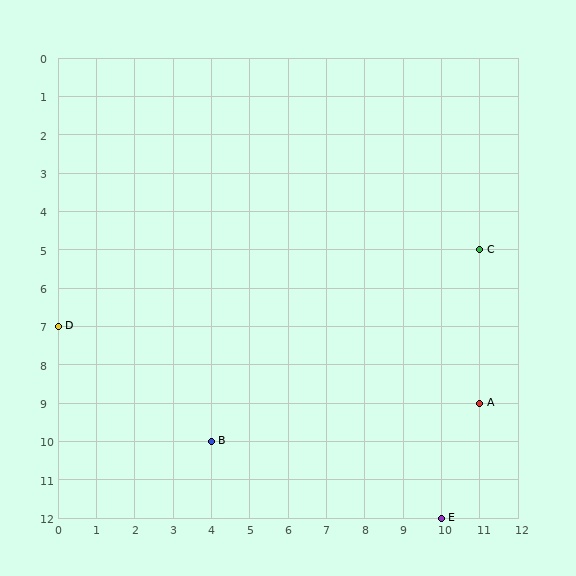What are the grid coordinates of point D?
Point D is at grid coordinates (0, 7).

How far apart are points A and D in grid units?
Points A and D are 11 columns and 2 rows apart (about 11.2 grid units diagonally).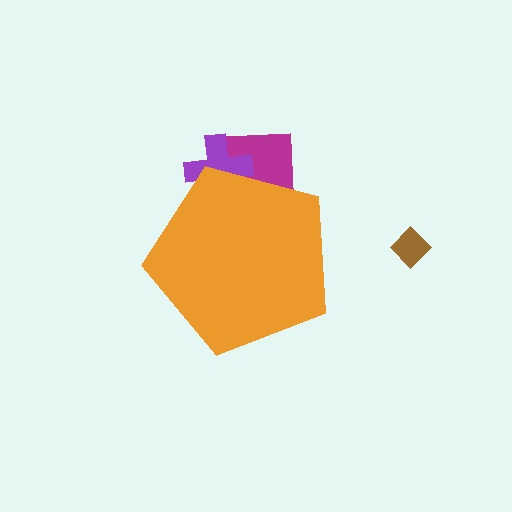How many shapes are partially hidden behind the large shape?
2 shapes are partially hidden.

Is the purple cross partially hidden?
Yes, the purple cross is partially hidden behind the orange pentagon.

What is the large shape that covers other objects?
An orange pentagon.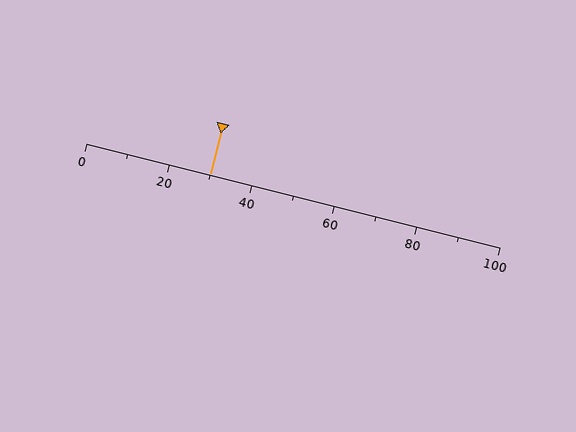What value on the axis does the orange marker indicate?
The marker indicates approximately 30.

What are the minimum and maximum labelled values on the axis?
The axis runs from 0 to 100.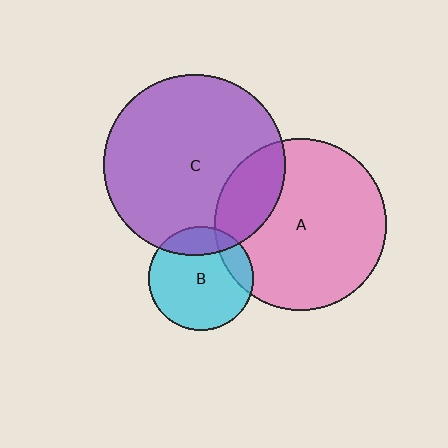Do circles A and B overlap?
Yes.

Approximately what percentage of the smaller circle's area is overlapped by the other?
Approximately 15%.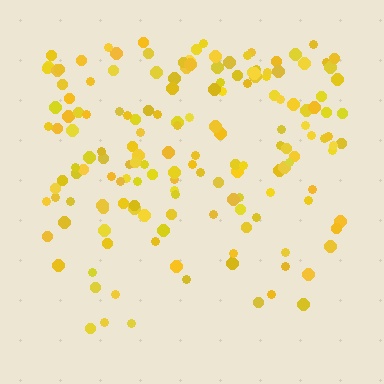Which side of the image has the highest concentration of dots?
The top.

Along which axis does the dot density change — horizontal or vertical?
Vertical.